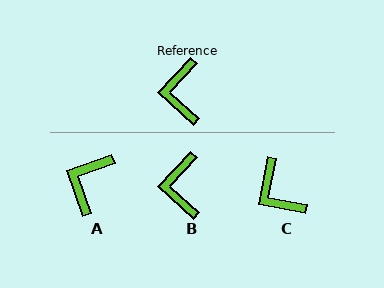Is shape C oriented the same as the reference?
No, it is off by about 31 degrees.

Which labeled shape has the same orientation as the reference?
B.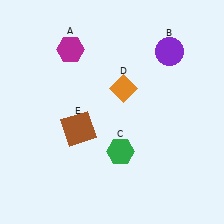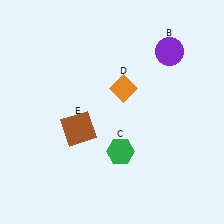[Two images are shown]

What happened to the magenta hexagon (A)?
The magenta hexagon (A) was removed in Image 2. It was in the top-left area of Image 1.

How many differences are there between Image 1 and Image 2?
There is 1 difference between the two images.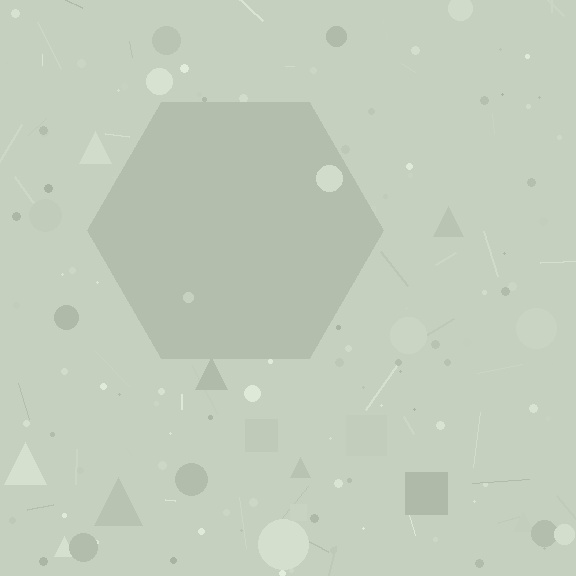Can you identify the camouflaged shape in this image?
The camouflaged shape is a hexagon.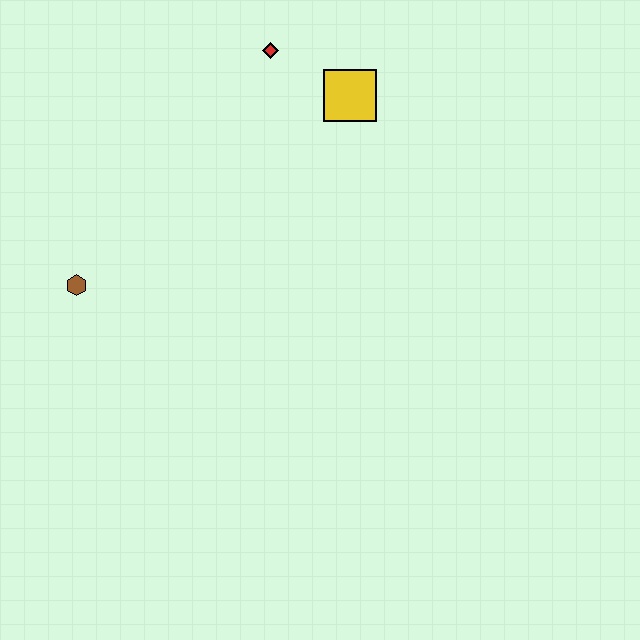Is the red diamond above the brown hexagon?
Yes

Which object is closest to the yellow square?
The red diamond is closest to the yellow square.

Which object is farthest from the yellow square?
The brown hexagon is farthest from the yellow square.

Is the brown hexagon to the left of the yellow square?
Yes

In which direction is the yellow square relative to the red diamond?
The yellow square is to the right of the red diamond.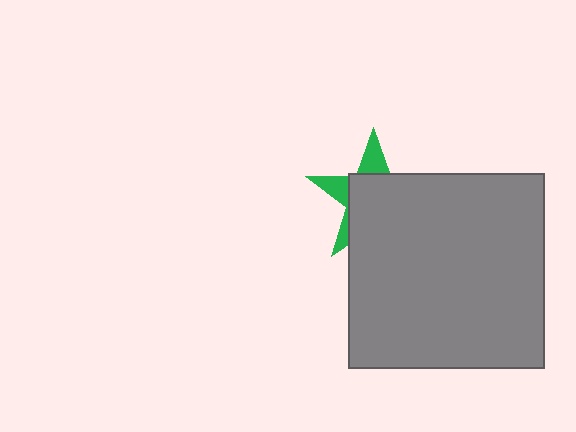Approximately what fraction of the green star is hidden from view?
Roughly 70% of the green star is hidden behind the gray square.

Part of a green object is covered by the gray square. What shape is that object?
It is a star.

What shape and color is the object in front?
The object in front is a gray square.